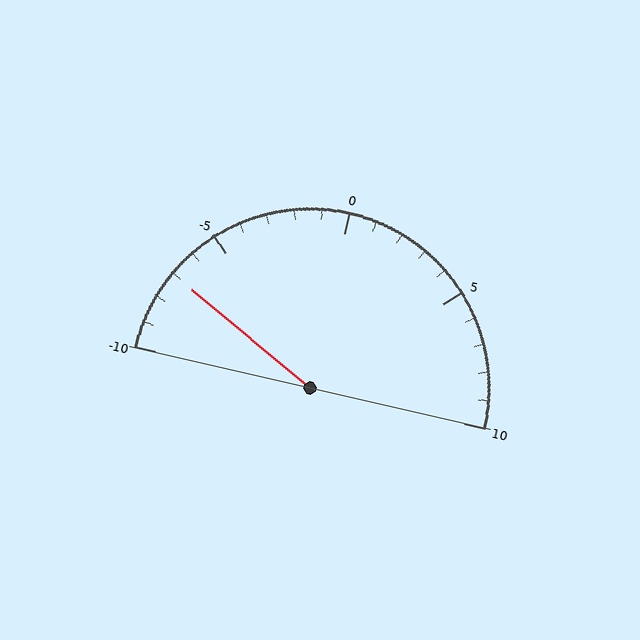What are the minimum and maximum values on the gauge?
The gauge ranges from -10 to 10.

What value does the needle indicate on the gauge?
The needle indicates approximately -7.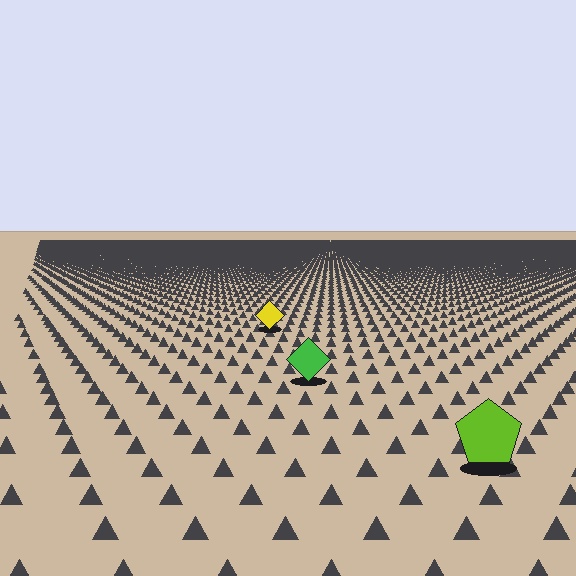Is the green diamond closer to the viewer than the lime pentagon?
No. The lime pentagon is closer — you can tell from the texture gradient: the ground texture is coarser near it.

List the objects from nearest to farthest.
From nearest to farthest: the lime pentagon, the green diamond, the yellow diamond.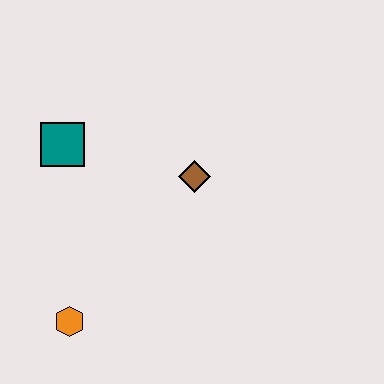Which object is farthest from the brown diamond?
The orange hexagon is farthest from the brown diamond.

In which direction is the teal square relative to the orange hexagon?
The teal square is above the orange hexagon.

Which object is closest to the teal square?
The brown diamond is closest to the teal square.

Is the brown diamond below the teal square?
Yes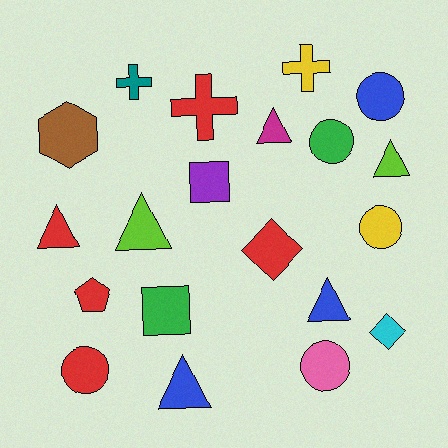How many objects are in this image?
There are 20 objects.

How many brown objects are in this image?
There is 1 brown object.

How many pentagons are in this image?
There is 1 pentagon.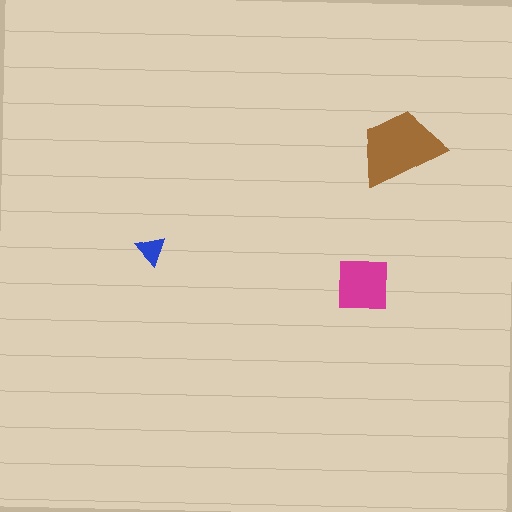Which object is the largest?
The brown trapezoid.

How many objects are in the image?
There are 3 objects in the image.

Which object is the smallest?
The blue triangle.